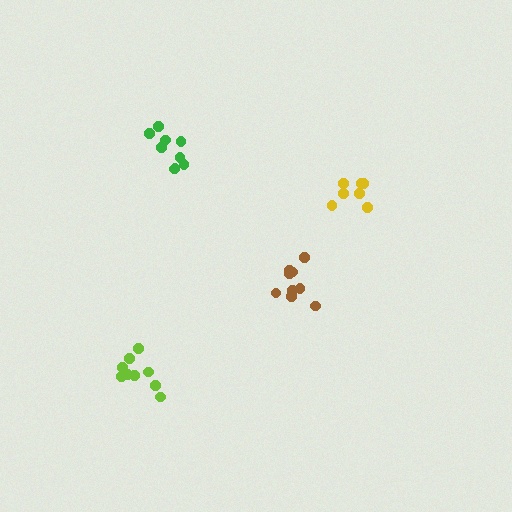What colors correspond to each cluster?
The clusters are colored: green, lime, yellow, brown.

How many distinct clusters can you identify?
There are 4 distinct clusters.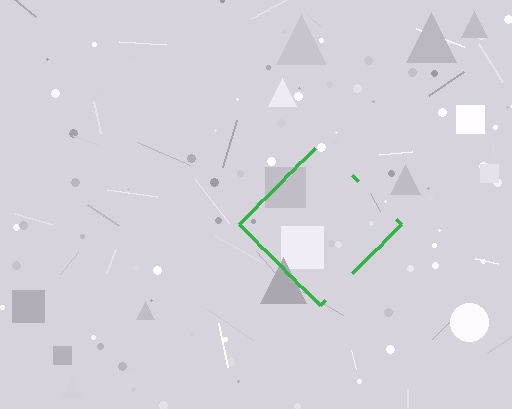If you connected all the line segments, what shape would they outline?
They would outline a diamond.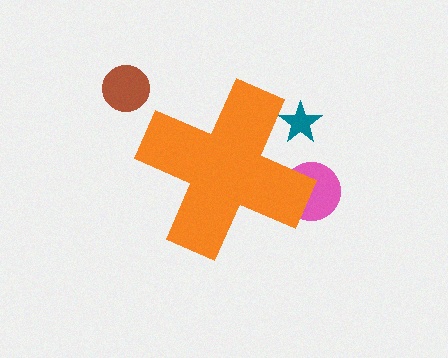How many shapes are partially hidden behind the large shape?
2 shapes are partially hidden.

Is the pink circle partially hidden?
Yes, the pink circle is partially hidden behind the orange cross.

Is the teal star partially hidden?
Yes, the teal star is partially hidden behind the orange cross.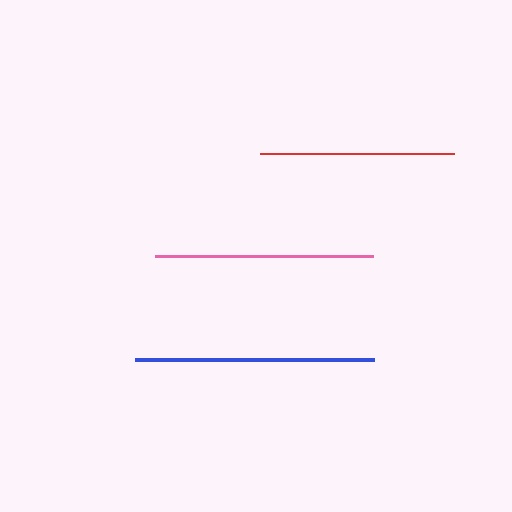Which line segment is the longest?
The blue line is the longest at approximately 240 pixels.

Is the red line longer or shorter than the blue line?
The blue line is longer than the red line.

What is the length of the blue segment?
The blue segment is approximately 240 pixels long.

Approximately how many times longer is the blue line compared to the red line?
The blue line is approximately 1.2 times the length of the red line.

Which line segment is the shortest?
The red line is the shortest at approximately 194 pixels.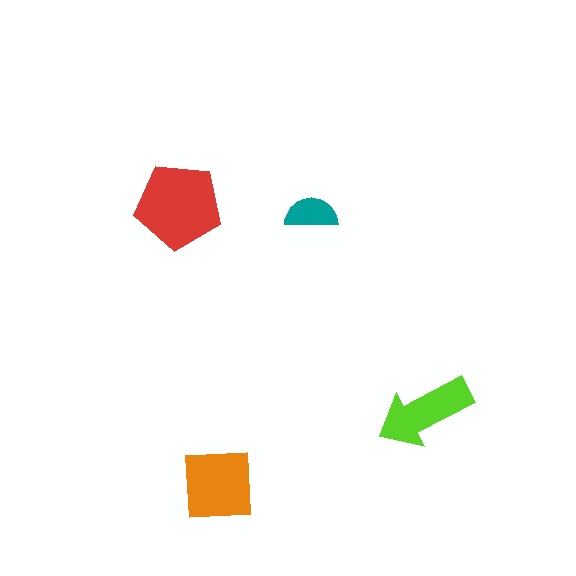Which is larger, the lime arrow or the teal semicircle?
The lime arrow.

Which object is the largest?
The red pentagon.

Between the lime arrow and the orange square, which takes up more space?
The orange square.